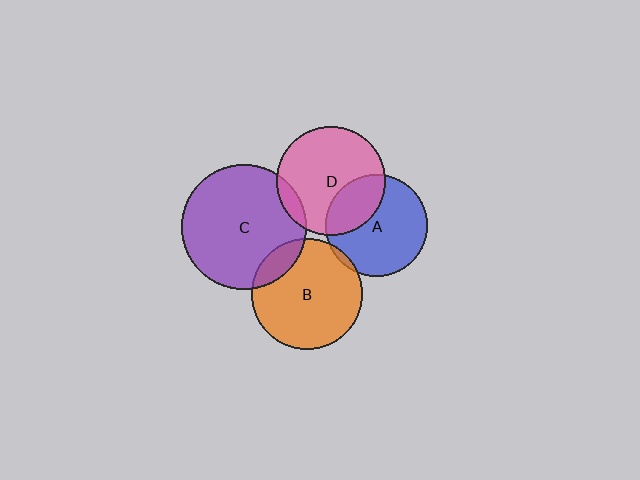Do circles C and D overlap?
Yes.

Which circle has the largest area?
Circle C (purple).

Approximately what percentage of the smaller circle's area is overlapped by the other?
Approximately 10%.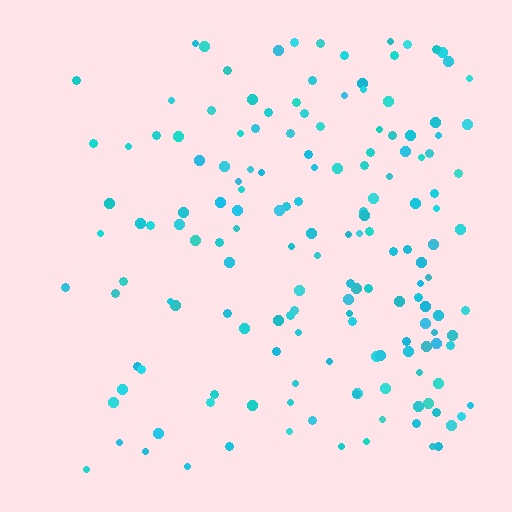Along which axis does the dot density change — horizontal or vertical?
Horizontal.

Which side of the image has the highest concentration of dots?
The right.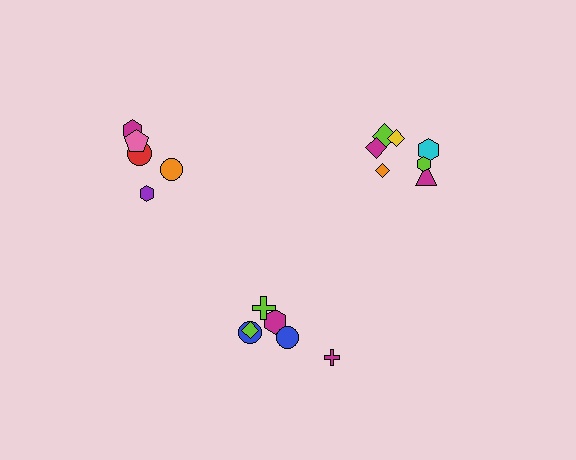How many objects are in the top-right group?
There are 7 objects.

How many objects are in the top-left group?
There are 5 objects.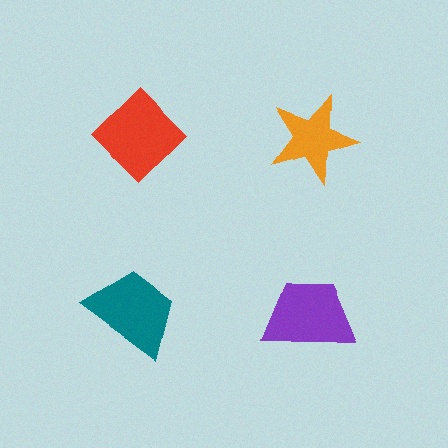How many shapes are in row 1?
2 shapes.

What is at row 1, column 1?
A red diamond.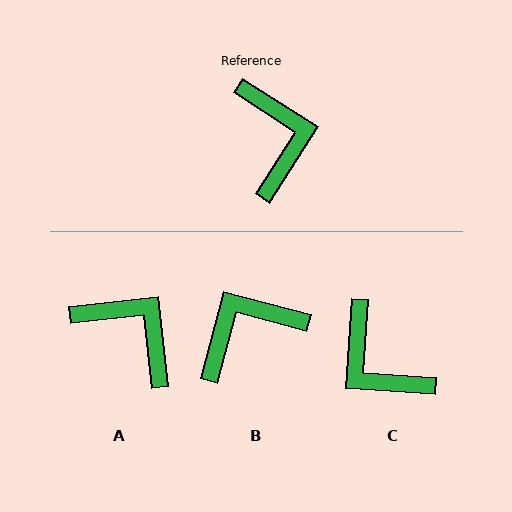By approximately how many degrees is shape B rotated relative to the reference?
Approximately 108 degrees counter-clockwise.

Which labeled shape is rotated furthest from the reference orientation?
C, about 151 degrees away.